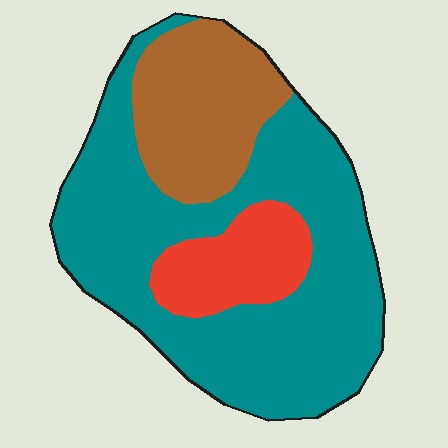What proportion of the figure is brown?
Brown covers around 25% of the figure.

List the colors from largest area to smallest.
From largest to smallest: teal, brown, red.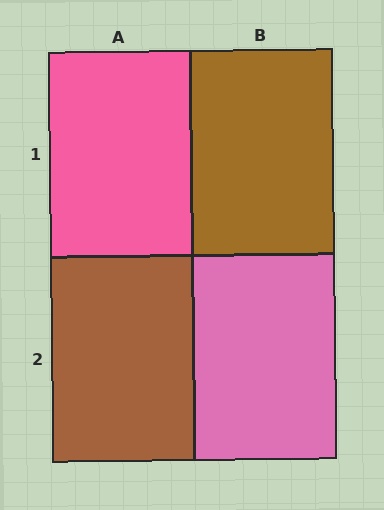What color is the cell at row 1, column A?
Pink.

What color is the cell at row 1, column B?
Brown.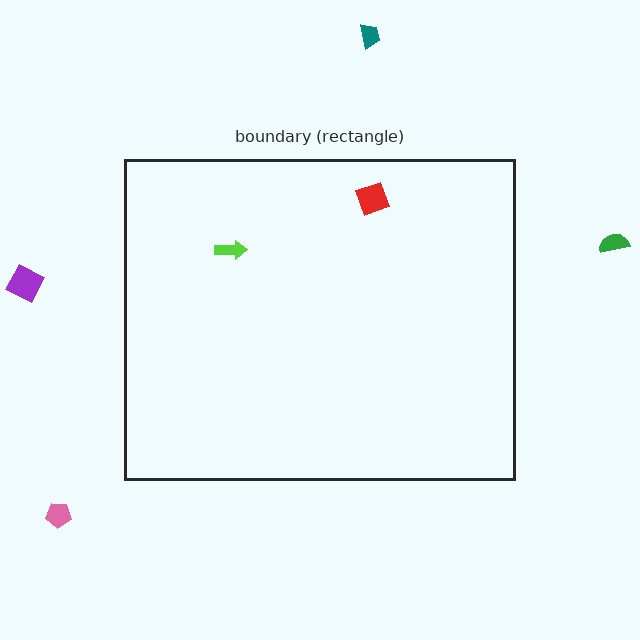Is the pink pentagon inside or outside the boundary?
Outside.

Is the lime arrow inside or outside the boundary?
Inside.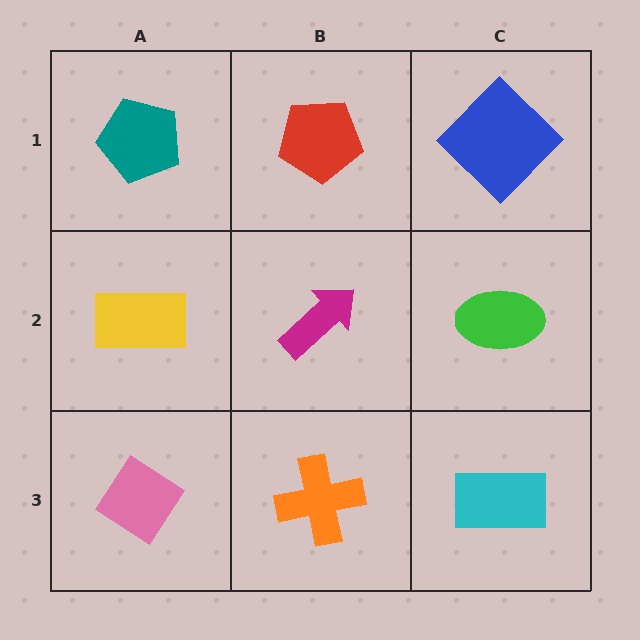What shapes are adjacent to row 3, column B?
A magenta arrow (row 2, column B), a pink diamond (row 3, column A), a cyan rectangle (row 3, column C).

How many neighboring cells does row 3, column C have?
2.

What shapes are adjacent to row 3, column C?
A green ellipse (row 2, column C), an orange cross (row 3, column B).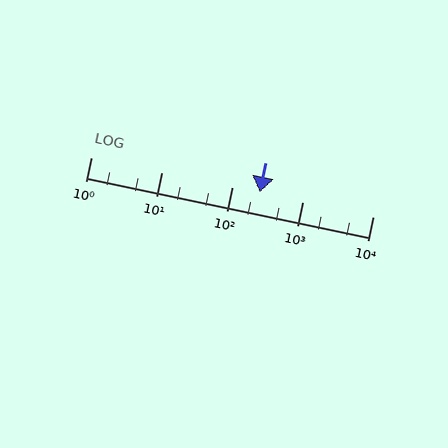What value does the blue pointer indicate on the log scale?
The pointer indicates approximately 250.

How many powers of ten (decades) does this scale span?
The scale spans 4 decades, from 1 to 10000.